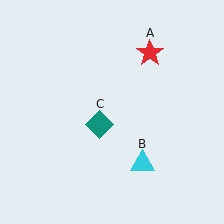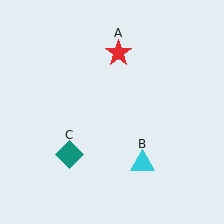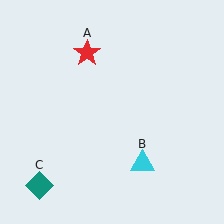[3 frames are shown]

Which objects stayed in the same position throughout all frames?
Cyan triangle (object B) remained stationary.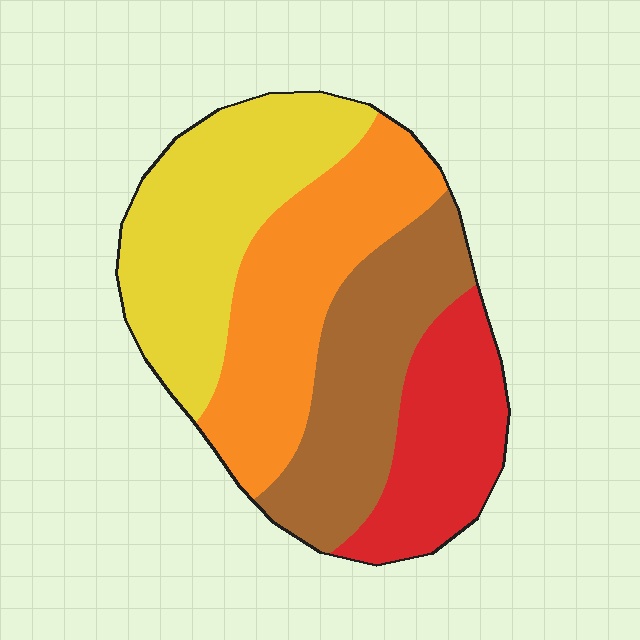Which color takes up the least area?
Red, at roughly 20%.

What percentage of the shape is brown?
Brown takes up between a sixth and a third of the shape.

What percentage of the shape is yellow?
Yellow takes up between a quarter and a half of the shape.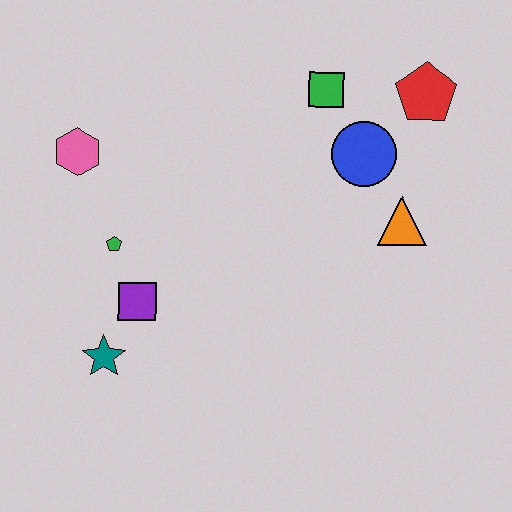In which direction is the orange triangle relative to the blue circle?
The orange triangle is below the blue circle.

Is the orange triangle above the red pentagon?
No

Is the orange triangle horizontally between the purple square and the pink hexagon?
No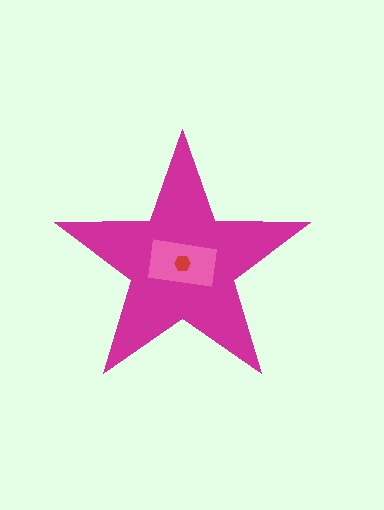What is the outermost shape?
The magenta star.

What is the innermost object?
The red hexagon.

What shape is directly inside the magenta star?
The pink rectangle.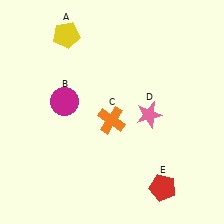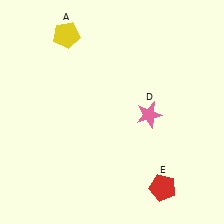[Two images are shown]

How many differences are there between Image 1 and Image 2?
There are 2 differences between the two images.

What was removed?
The magenta circle (B), the orange cross (C) were removed in Image 2.